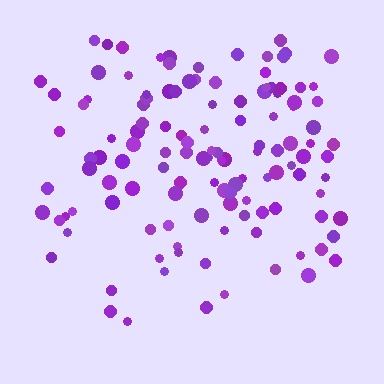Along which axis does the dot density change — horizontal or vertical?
Vertical.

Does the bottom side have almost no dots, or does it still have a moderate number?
Still a moderate number, just noticeably fewer than the top.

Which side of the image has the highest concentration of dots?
The top.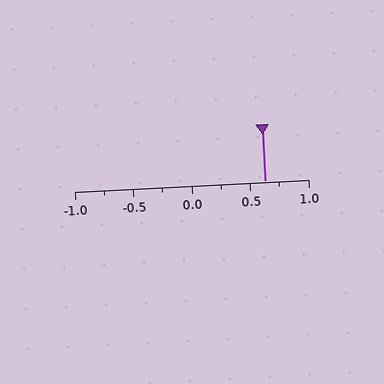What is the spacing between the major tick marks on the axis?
The major ticks are spaced 0.5 apart.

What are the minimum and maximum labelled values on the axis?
The axis runs from -1.0 to 1.0.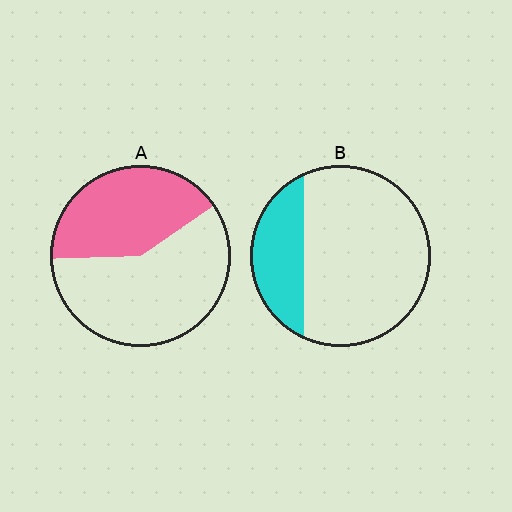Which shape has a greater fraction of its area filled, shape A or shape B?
Shape A.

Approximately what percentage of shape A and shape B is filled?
A is approximately 40% and B is approximately 25%.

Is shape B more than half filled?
No.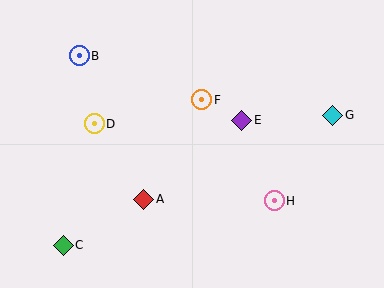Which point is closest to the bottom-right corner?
Point H is closest to the bottom-right corner.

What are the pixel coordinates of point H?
Point H is at (274, 201).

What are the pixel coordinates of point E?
Point E is at (242, 120).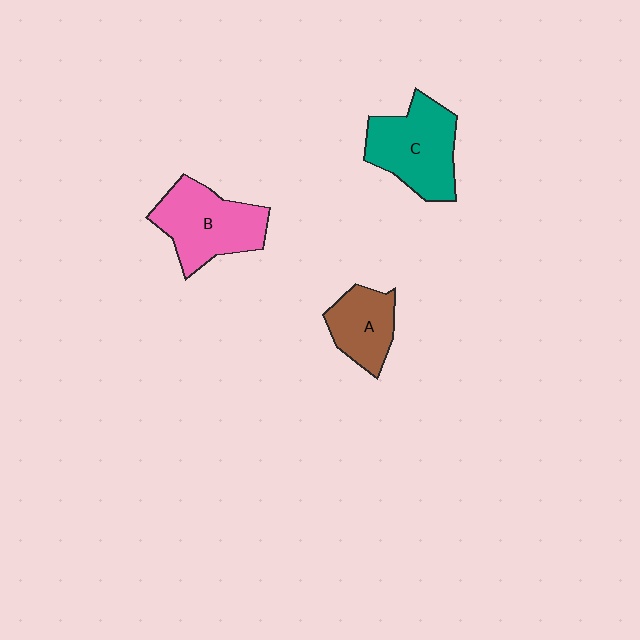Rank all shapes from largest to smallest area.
From largest to smallest: C (teal), B (pink), A (brown).